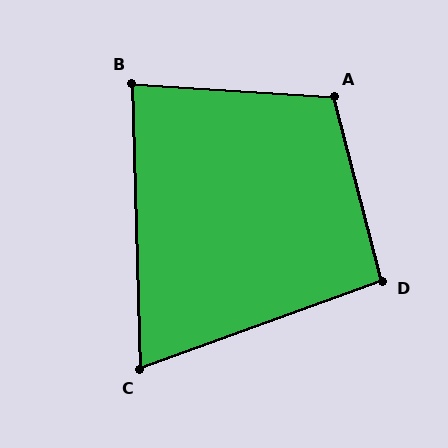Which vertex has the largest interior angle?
A, at approximately 108 degrees.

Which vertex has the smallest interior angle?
C, at approximately 72 degrees.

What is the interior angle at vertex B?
Approximately 85 degrees (acute).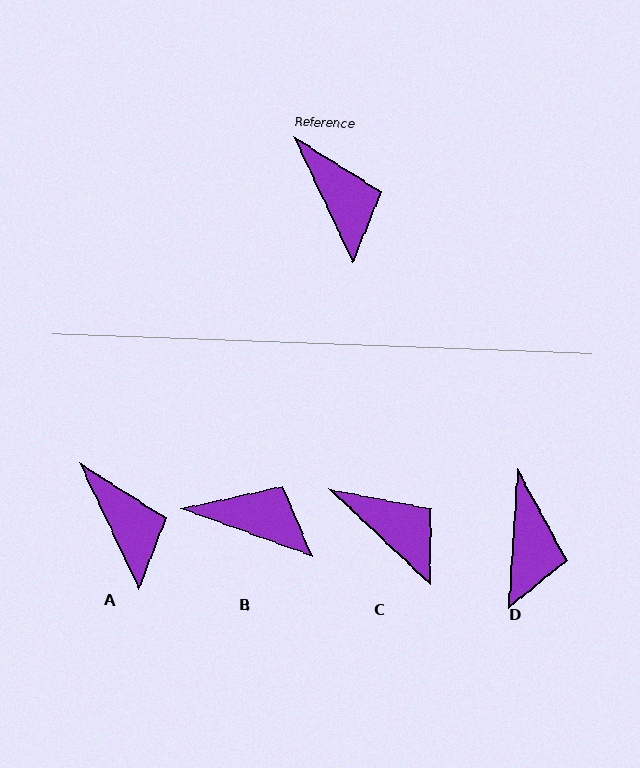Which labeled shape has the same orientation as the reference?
A.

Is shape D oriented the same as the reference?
No, it is off by about 29 degrees.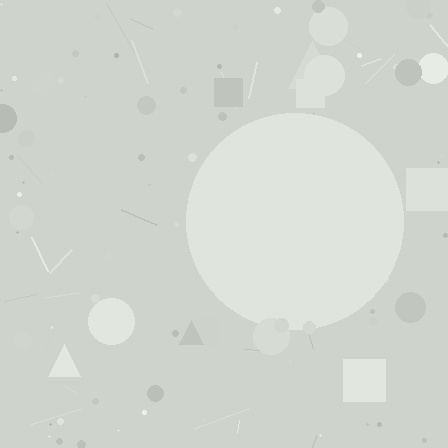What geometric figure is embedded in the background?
A circle is embedded in the background.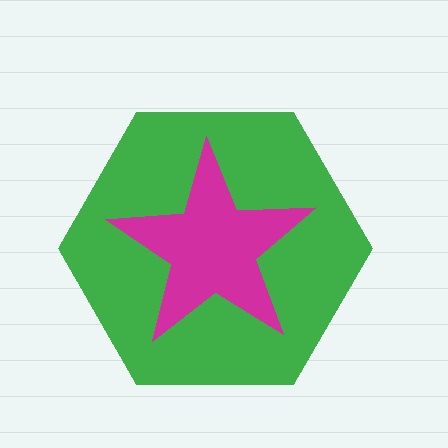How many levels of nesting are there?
2.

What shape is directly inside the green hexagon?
The magenta star.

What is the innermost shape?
The magenta star.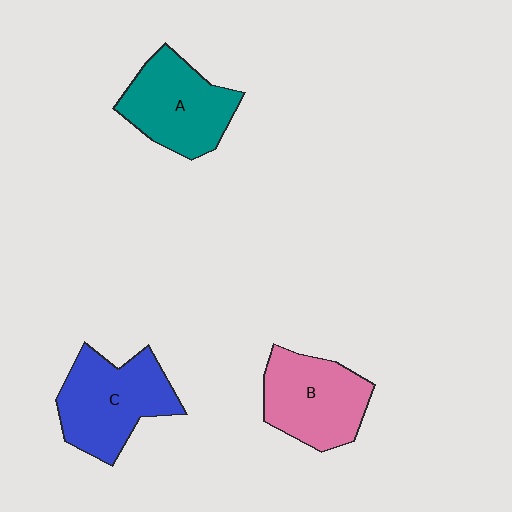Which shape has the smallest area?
Shape B (pink).